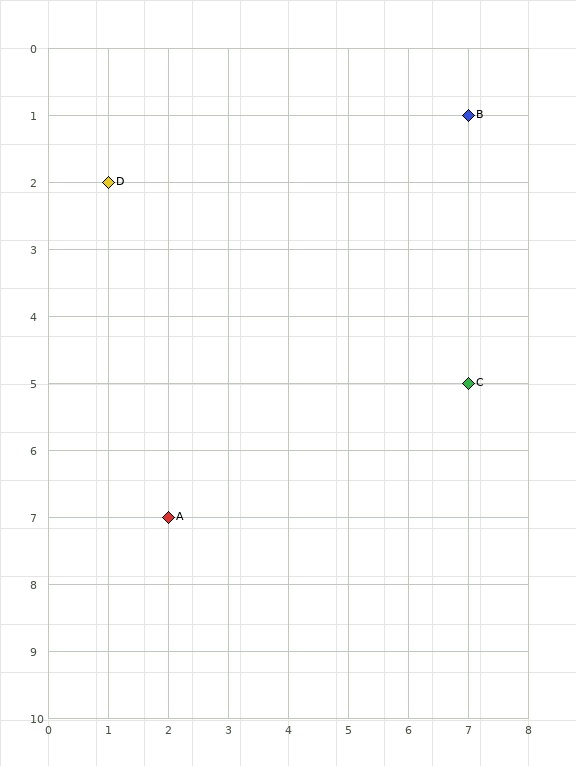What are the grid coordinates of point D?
Point D is at grid coordinates (1, 2).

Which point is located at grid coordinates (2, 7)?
Point A is at (2, 7).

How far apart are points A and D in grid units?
Points A and D are 1 column and 5 rows apart (about 5.1 grid units diagonally).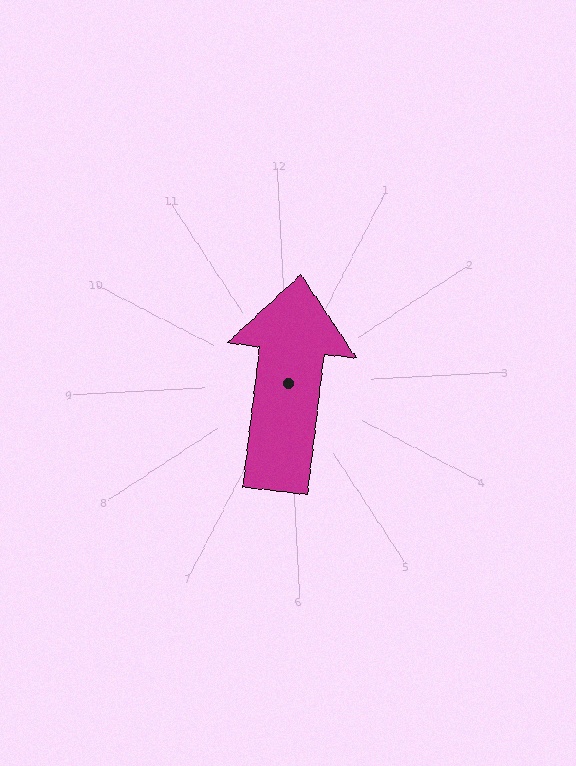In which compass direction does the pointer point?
North.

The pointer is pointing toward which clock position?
Roughly 12 o'clock.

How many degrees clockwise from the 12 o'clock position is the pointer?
Approximately 10 degrees.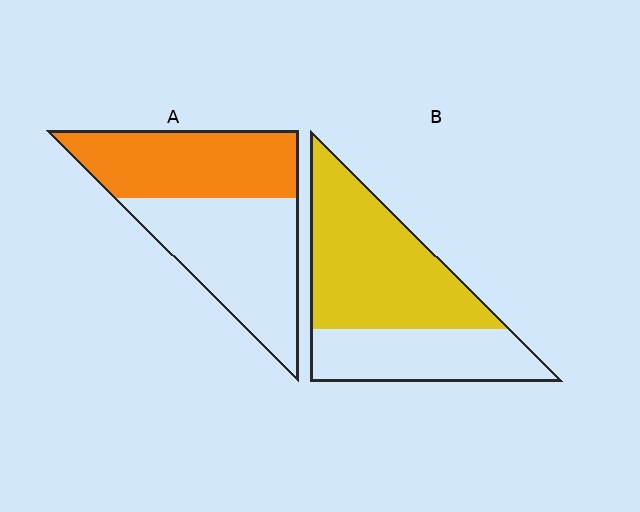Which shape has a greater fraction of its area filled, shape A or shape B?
Shape B.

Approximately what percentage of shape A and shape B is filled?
A is approximately 45% and B is approximately 60%.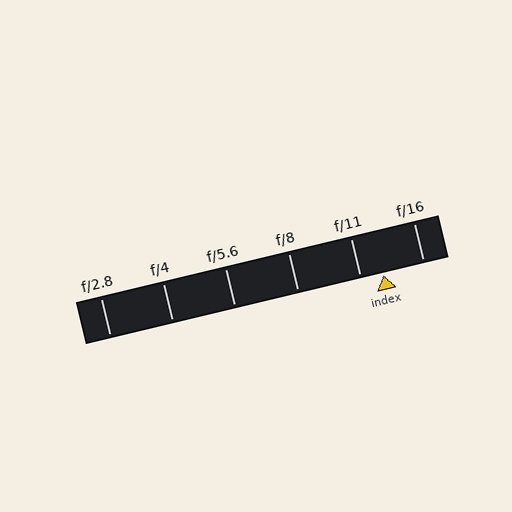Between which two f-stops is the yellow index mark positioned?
The index mark is between f/11 and f/16.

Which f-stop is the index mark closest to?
The index mark is closest to f/11.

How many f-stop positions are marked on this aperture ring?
There are 6 f-stop positions marked.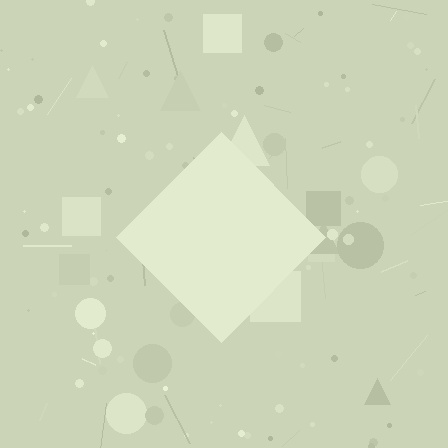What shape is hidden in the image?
A diamond is hidden in the image.